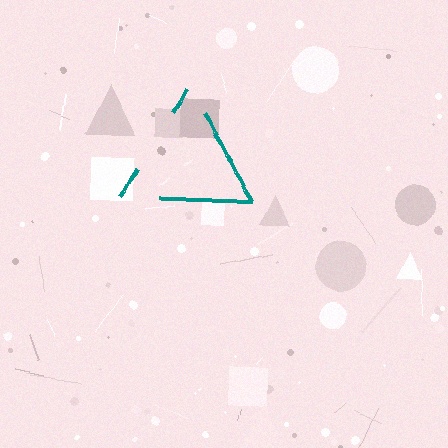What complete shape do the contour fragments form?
The contour fragments form a triangle.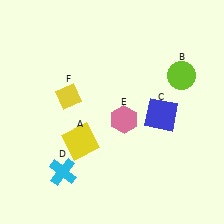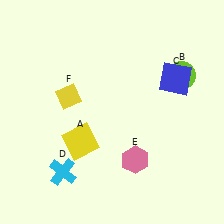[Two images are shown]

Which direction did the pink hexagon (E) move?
The pink hexagon (E) moved down.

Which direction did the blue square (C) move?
The blue square (C) moved up.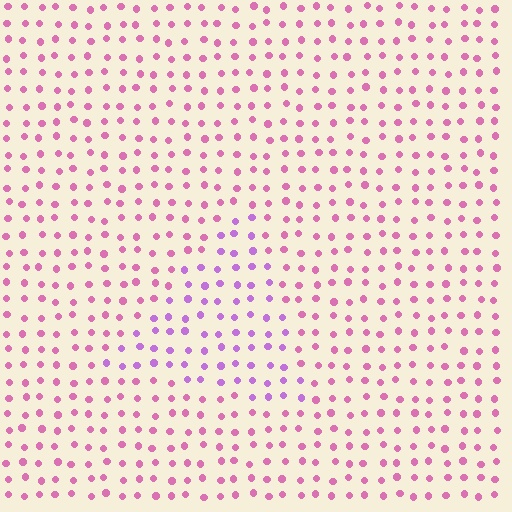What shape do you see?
I see a triangle.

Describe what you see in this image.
The image is filled with small pink elements in a uniform arrangement. A triangle-shaped region is visible where the elements are tinted to a slightly different hue, forming a subtle color boundary.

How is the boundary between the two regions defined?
The boundary is defined purely by a slight shift in hue (about 37 degrees). Spacing, size, and orientation are identical on both sides.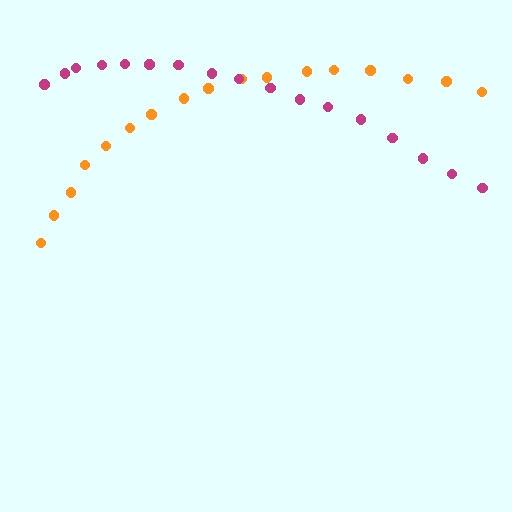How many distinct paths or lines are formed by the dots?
There are 2 distinct paths.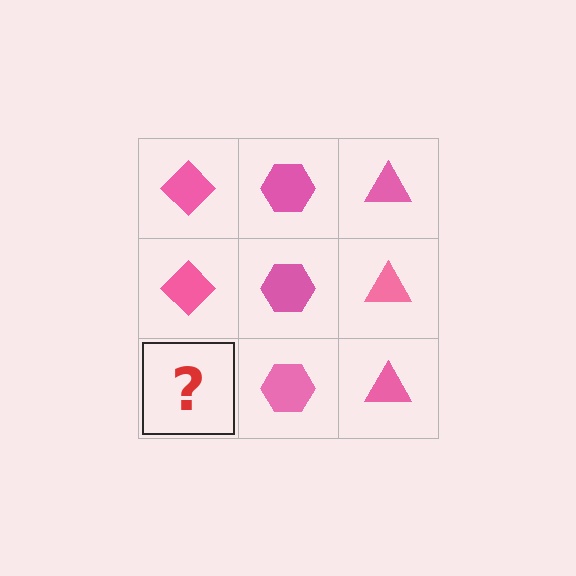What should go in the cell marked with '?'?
The missing cell should contain a pink diamond.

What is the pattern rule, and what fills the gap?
The rule is that each column has a consistent shape. The gap should be filled with a pink diamond.